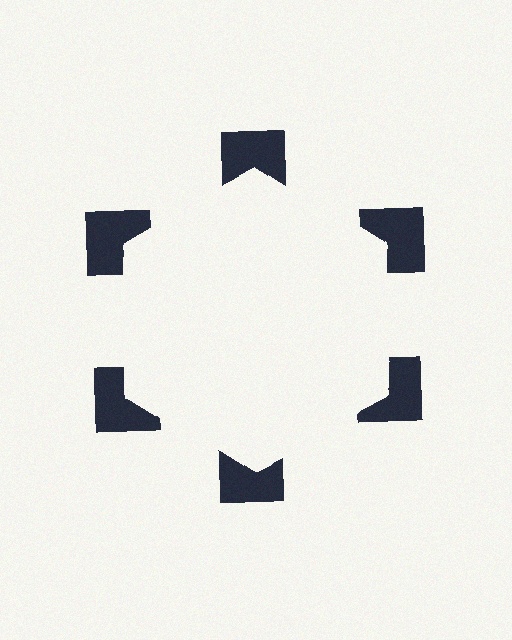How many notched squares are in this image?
There are 6 — one at each vertex of the illusory hexagon.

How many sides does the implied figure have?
6 sides.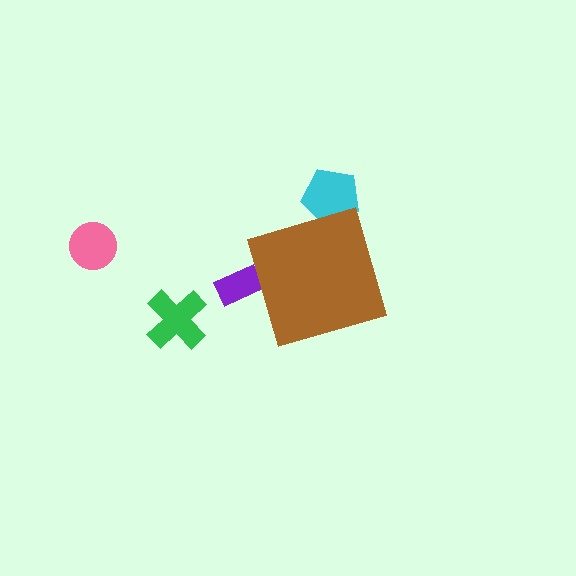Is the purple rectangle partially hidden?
Yes, the purple rectangle is partially hidden behind the brown diamond.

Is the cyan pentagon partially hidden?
Yes, the cyan pentagon is partially hidden behind the brown diamond.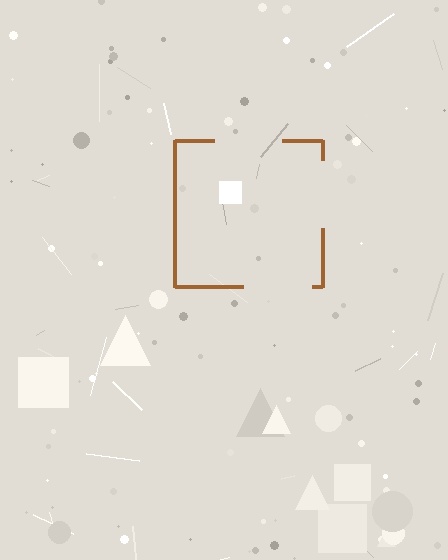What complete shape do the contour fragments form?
The contour fragments form a square.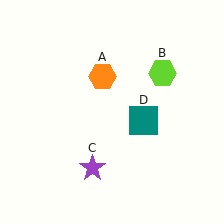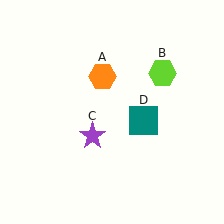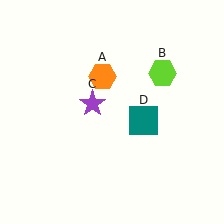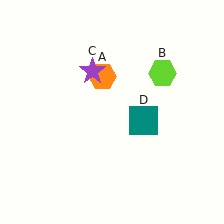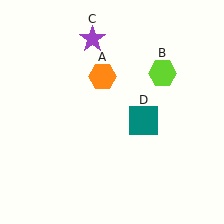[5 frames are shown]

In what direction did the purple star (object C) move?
The purple star (object C) moved up.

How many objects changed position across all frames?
1 object changed position: purple star (object C).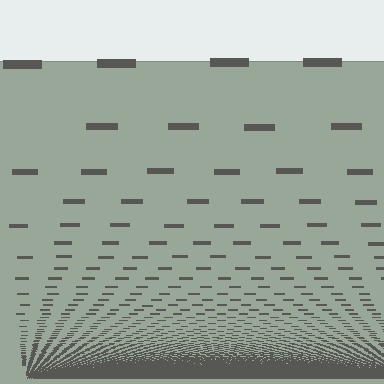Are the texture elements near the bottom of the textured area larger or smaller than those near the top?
Smaller. The gradient is inverted — elements near the bottom are smaller and denser.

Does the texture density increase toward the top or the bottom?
Density increases toward the bottom.